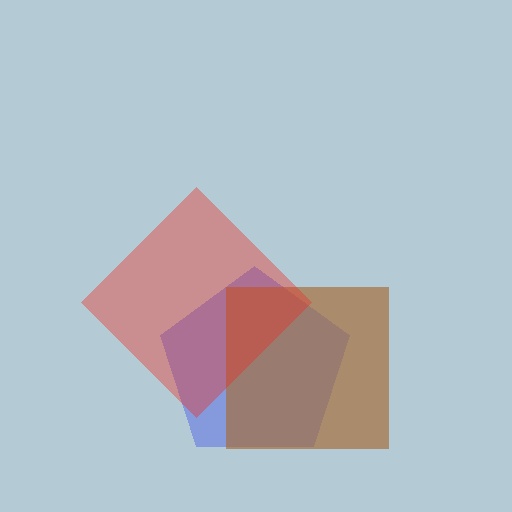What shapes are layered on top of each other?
The layered shapes are: a blue pentagon, a brown square, a red diamond.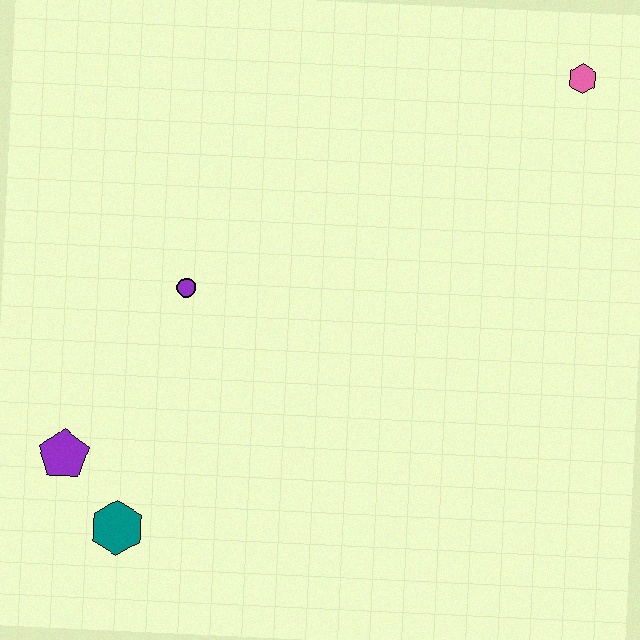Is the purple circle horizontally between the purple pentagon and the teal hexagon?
No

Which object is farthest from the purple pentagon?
The pink hexagon is farthest from the purple pentagon.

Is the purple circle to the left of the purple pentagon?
No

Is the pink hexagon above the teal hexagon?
Yes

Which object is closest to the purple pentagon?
The teal hexagon is closest to the purple pentagon.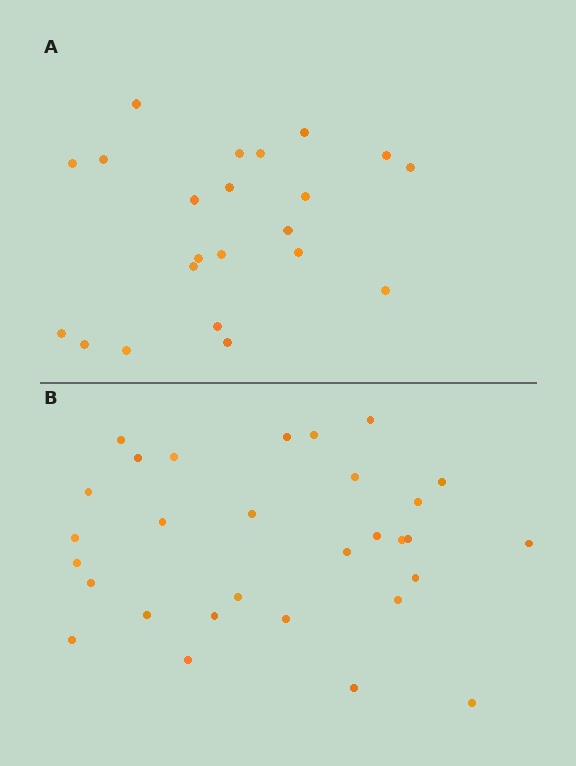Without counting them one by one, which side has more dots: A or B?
Region B (the bottom region) has more dots.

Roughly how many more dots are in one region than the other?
Region B has roughly 8 or so more dots than region A.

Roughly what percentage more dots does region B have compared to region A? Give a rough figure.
About 35% more.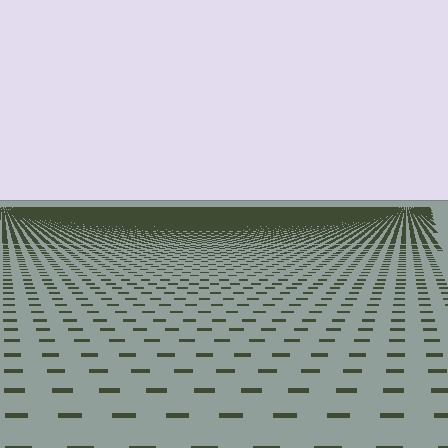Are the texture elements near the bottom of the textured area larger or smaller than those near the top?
Larger. Near the bottom, elements are closer to the viewer and appear at a bigger on-screen size.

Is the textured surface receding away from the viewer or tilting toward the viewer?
The surface is receding away from the viewer. Texture elements get smaller and denser toward the top.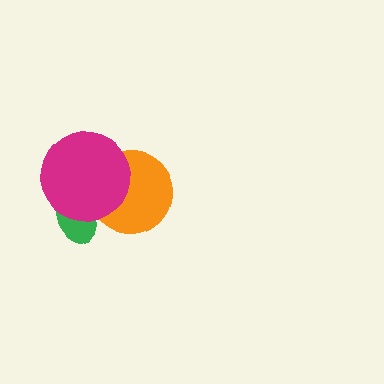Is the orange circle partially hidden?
Yes, it is partially covered by another shape.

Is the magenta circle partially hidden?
No, no other shape covers it.